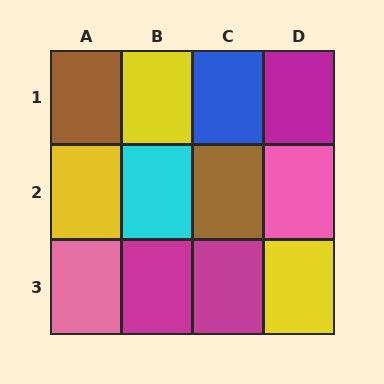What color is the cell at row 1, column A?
Brown.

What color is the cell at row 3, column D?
Yellow.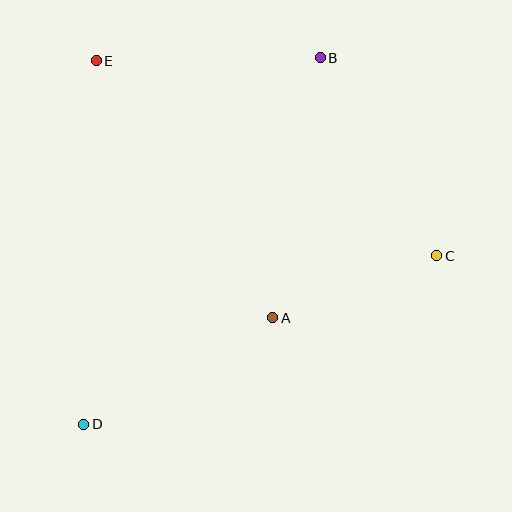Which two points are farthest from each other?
Points B and D are farthest from each other.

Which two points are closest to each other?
Points A and C are closest to each other.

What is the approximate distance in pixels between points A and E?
The distance between A and E is approximately 312 pixels.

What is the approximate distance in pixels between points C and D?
The distance between C and D is approximately 391 pixels.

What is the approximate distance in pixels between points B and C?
The distance between B and C is approximately 230 pixels.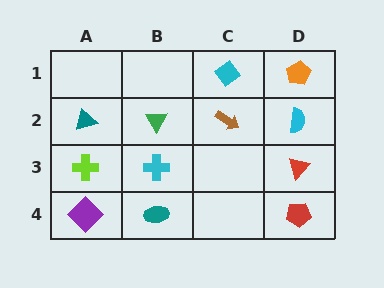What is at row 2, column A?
A teal triangle.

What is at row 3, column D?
A red triangle.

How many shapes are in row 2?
4 shapes.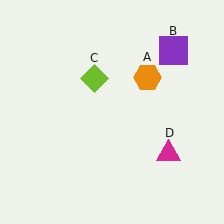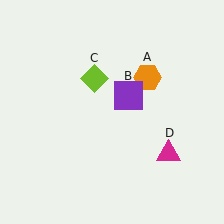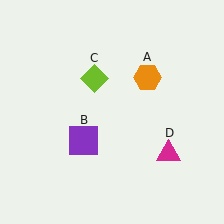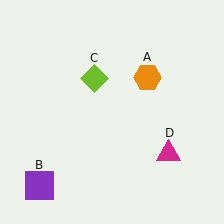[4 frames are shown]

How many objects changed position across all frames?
1 object changed position: purple square (object B).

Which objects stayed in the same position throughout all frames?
Orange hexagon (object A) and lime diamond (object C) and magenta triangle (object D) remained stationary.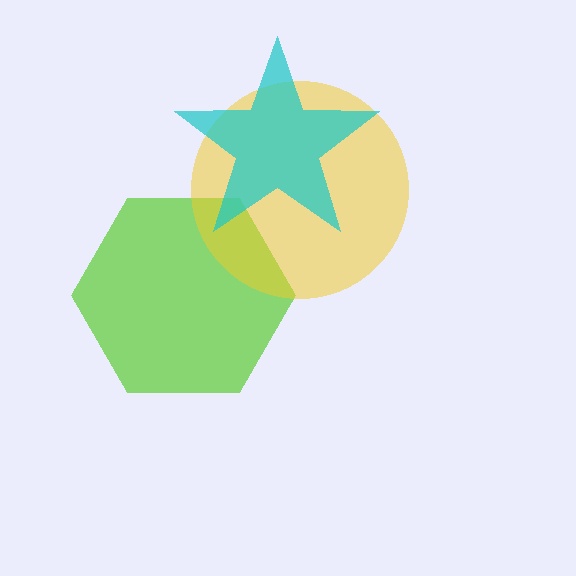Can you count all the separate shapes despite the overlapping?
Yes, there are 3 separate shapes.